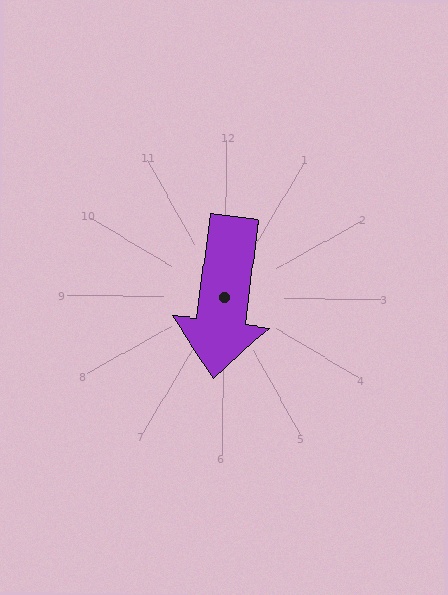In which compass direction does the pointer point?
South.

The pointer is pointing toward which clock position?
Roughly 6 o'clock.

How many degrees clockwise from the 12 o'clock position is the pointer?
Approximately 187 degrees.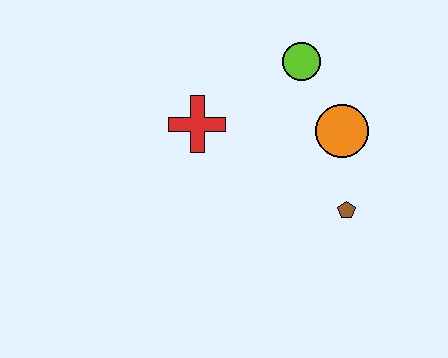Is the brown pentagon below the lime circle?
Yes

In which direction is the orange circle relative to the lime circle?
The orange circle is below the lime circle.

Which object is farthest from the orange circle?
The red cross is farthest from the orange circle.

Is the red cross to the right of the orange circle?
No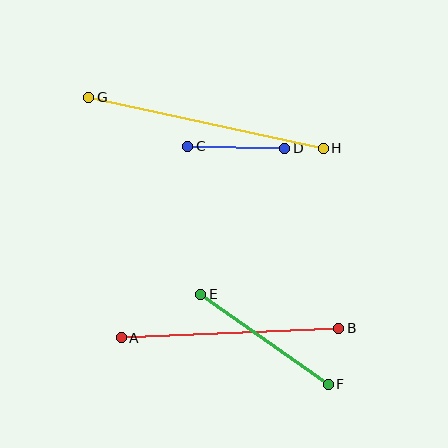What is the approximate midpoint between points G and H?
The midpoint is at approximately (206, 123) pixels.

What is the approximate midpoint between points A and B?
The midpoint is at approximately (230, 333) pixels.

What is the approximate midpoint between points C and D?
The midpoint is at approximately (236, 147) pixels.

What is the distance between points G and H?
The distance is approximately 240 pixels.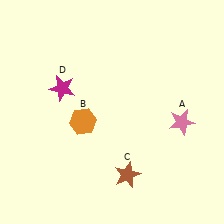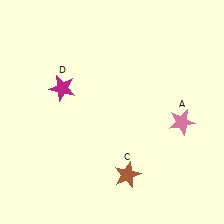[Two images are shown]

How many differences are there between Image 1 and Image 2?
There is 1 difference between the two images.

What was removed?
The orange hexagon (B) was removed in Image 2.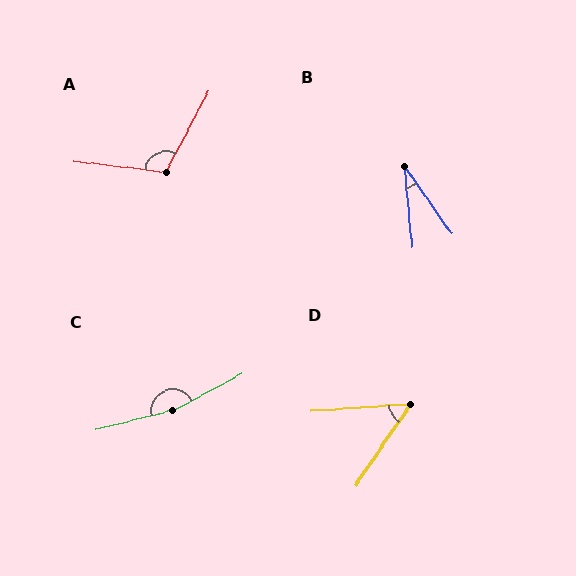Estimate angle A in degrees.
Approximately 111 degrees.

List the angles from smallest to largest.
B (30°), D (52°), A (111°), C (166°).